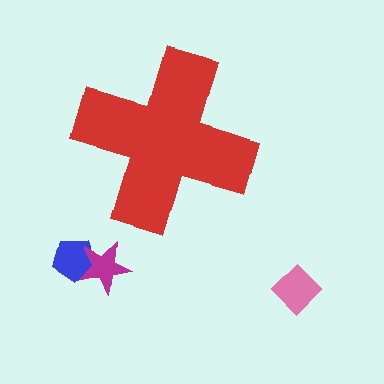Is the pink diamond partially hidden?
No, the pink diamond is fully visible.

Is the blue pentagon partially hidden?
No, the blue pentagon is fully visible.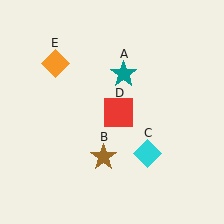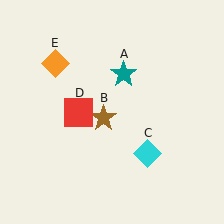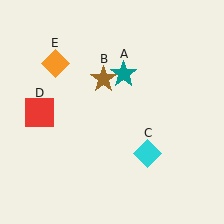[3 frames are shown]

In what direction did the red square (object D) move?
The red square (object D) moved left.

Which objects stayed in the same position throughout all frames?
Teal star (object A) and cyan diamond (object C) and orange diamond (object E) remained stationary.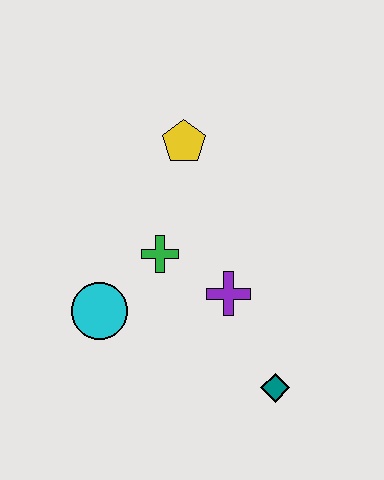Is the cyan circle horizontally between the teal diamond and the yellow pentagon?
No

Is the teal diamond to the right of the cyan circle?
Yes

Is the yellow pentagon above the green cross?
Yes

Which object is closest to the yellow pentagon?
The green cross is closest to the yellow pentagon.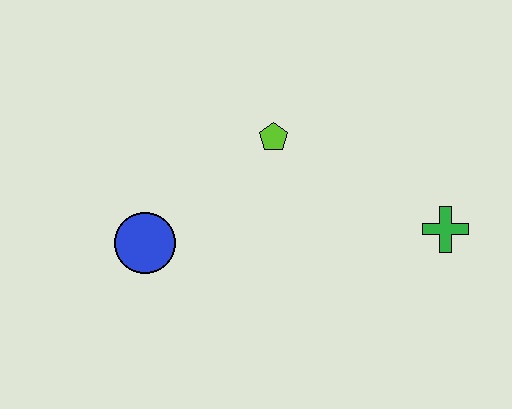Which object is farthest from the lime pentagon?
The green cross is farthest from the lime pentagon.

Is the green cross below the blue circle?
No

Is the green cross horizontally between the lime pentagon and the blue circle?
No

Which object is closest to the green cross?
The lime pentagon is closest to the green cross.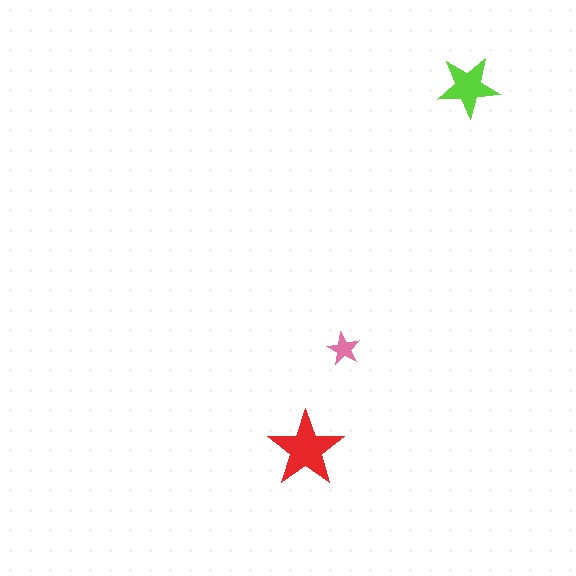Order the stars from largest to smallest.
the red one, the lime one, the pink one.